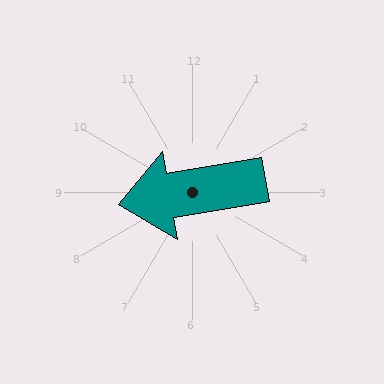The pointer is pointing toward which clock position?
Roughly 9 o'clock.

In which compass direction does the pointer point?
West.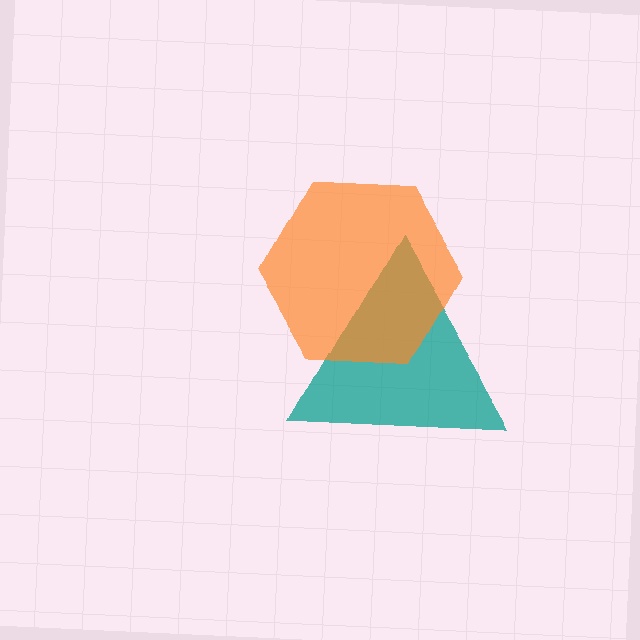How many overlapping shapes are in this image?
There are 2 overlapping shapes in the image.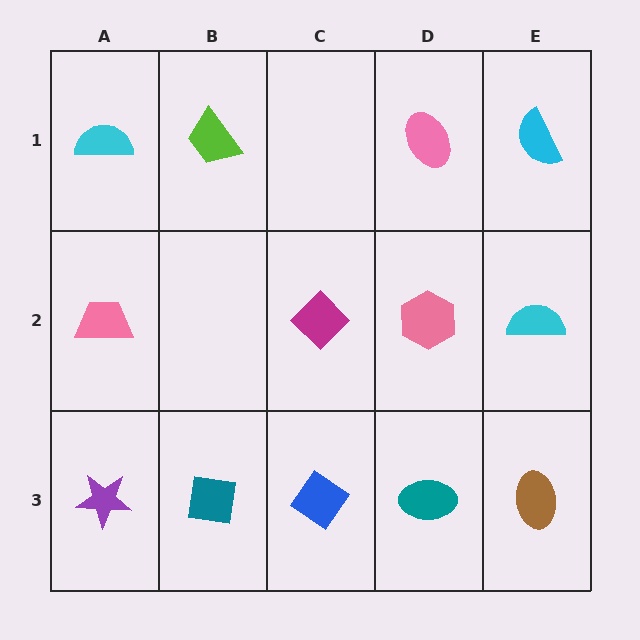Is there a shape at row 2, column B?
No, that cell is empty.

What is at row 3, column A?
A purple star.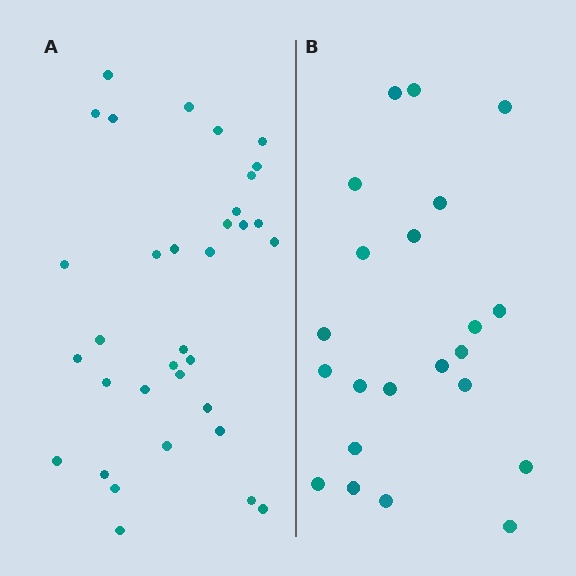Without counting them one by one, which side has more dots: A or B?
Region A (the left region) has more dots.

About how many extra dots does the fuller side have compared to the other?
Region A has roughly 12 or so more dots than region B.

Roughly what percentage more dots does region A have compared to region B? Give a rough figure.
About 55% more.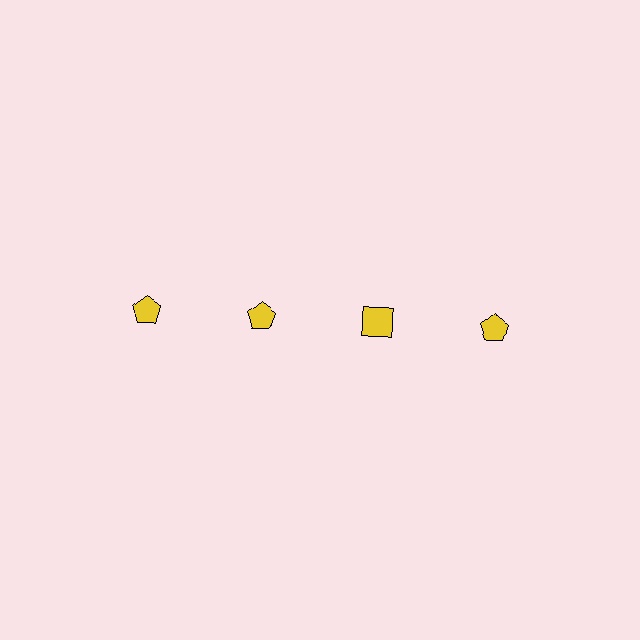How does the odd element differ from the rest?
It has a different shape: square instead of pentagon.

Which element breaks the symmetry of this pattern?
The yellow square in the top row, center column breaks the symmetry. All other shapes are yellow pentagons.